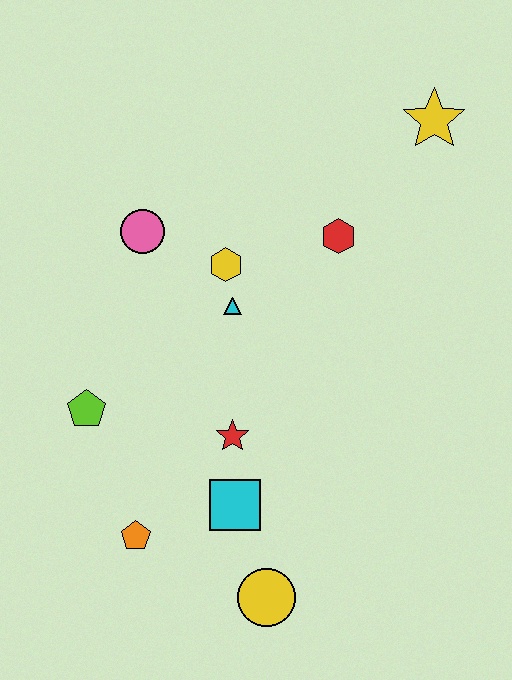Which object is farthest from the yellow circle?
The yellow star is farthest from the yellow circle.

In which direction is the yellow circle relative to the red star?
The yellow circle is below the red star.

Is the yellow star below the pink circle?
No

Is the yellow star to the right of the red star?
Yes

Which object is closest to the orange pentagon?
The cyan square is closest to the orange pentagon.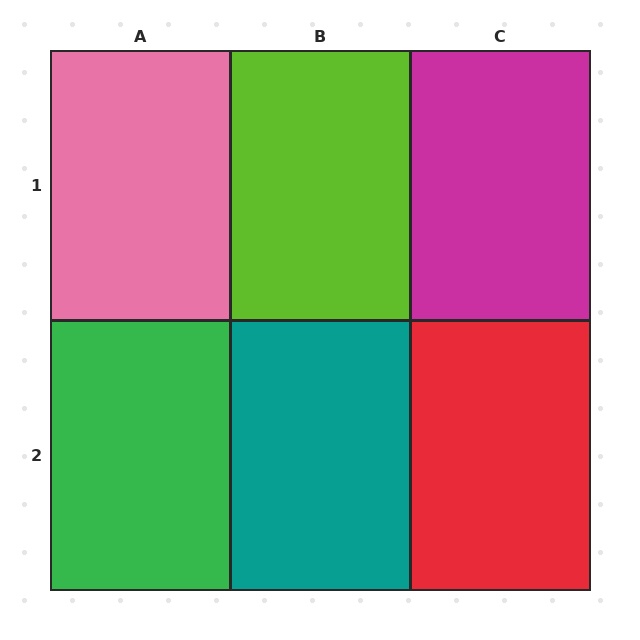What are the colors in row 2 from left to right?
Green, teal, red.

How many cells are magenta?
1 cell is magenta.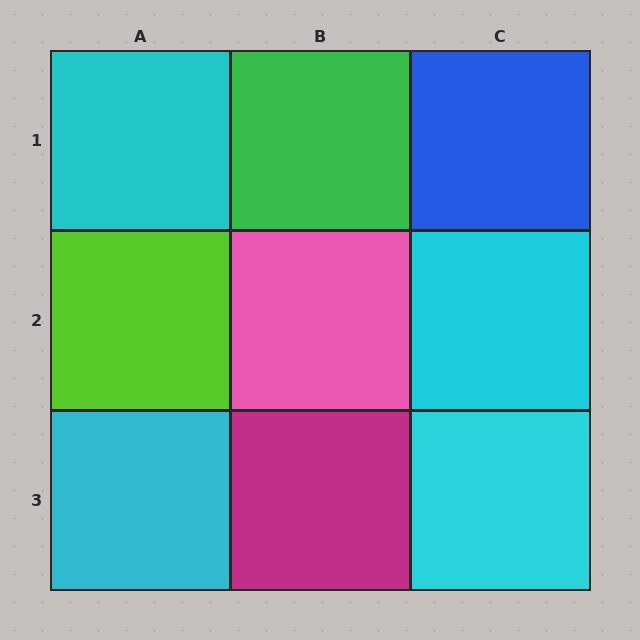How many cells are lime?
1 cell is lime.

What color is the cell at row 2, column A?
Lime.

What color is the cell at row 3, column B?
Magenta.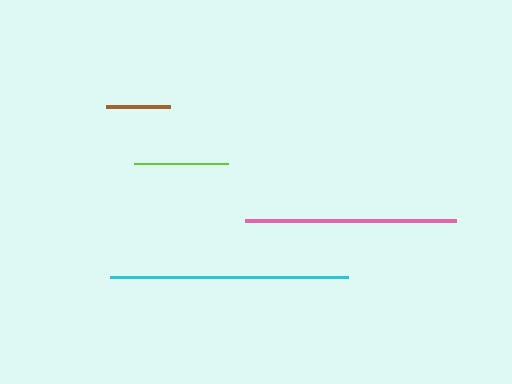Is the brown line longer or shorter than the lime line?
The lime line is longer than the brown line.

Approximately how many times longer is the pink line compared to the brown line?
The pink line is approximately 3.3 times the length of the brown line.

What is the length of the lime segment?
The lime segment is approximately 94 pixels long.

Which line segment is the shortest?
The brown line is the shortest at approximately 64 pixels.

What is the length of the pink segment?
The pink segment is approximately 211 pixels long.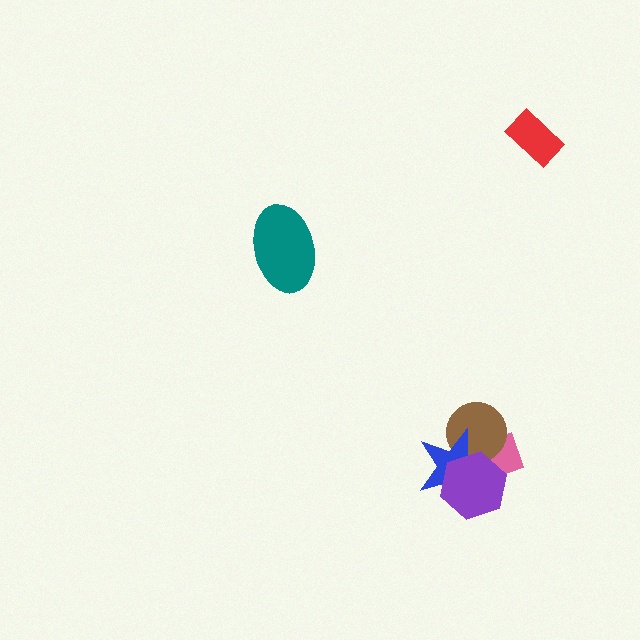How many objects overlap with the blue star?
3 objects overlap with the blue star.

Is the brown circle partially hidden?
Yes, it is partially covered by another shape.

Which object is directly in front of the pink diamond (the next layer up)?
The brown circle is directly in front of the pink diamond.